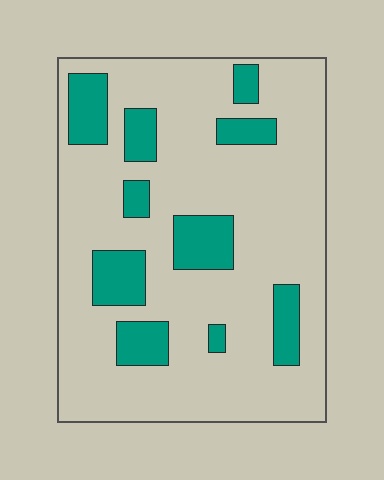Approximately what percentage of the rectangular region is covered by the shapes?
Approximately 20%.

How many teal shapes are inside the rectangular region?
10.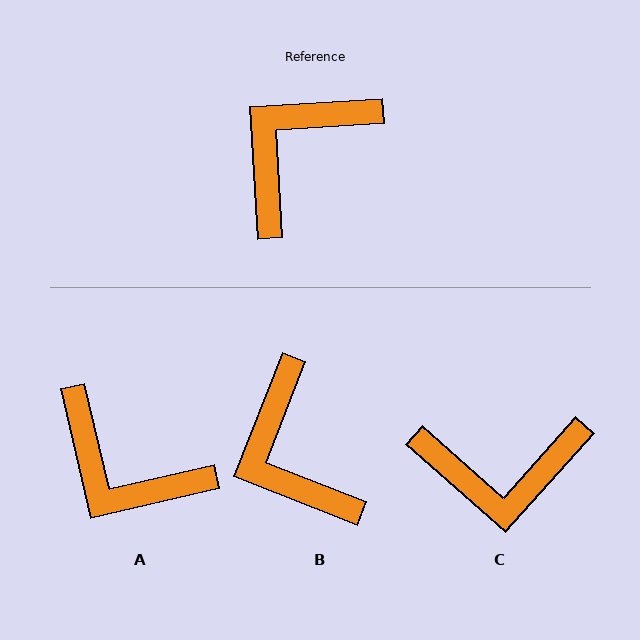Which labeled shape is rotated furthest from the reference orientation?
C, about 135 degrees away.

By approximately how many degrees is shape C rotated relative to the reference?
Approximately 135 degrees counter-clockwise.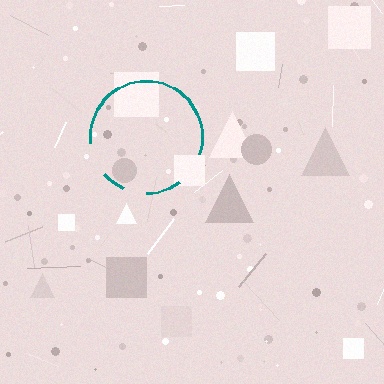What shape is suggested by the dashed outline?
The dashed outline suggests a circle.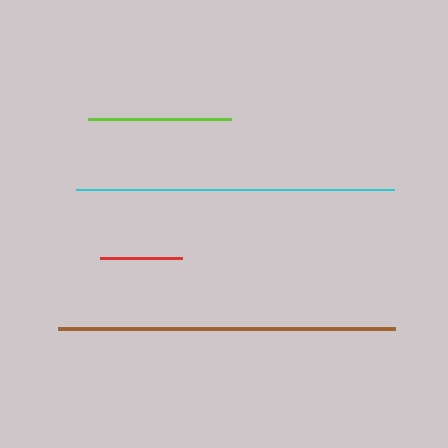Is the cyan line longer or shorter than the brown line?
The brown line is longer than the cyan line.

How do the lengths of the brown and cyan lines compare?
The brown and cyan lines are approximately the same length.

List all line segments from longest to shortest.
From longest to shortest: brown, cyan, lime, red.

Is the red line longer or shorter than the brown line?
The brown line is longer than the red line.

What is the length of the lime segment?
The lime segment is approximately 143 pixels long.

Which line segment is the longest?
The brown line is the longest at approximately 337 pixels.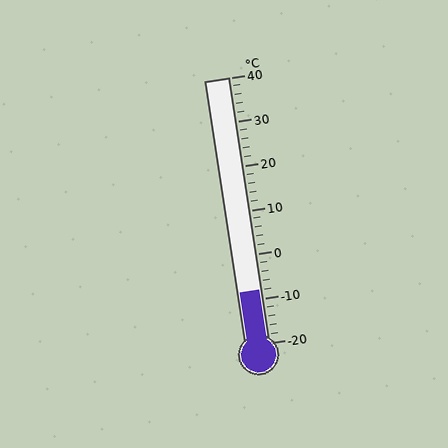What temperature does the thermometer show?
The thermometer shows approximately -8°C.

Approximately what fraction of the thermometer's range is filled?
The thermometer is filled to approximately 20% of its range.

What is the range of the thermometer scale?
The thermometer scale ranges from -20°C to 40°C.